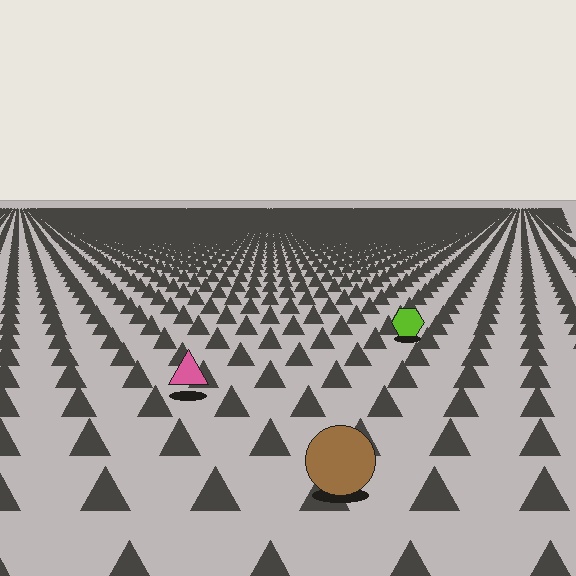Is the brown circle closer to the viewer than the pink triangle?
Yes. The brown circle is closer — you can tell from the texture gradient: the ground texture is coarser near it.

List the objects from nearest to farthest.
From nearest to farthest: the brown circle, the pink triangle, the lime hexagon.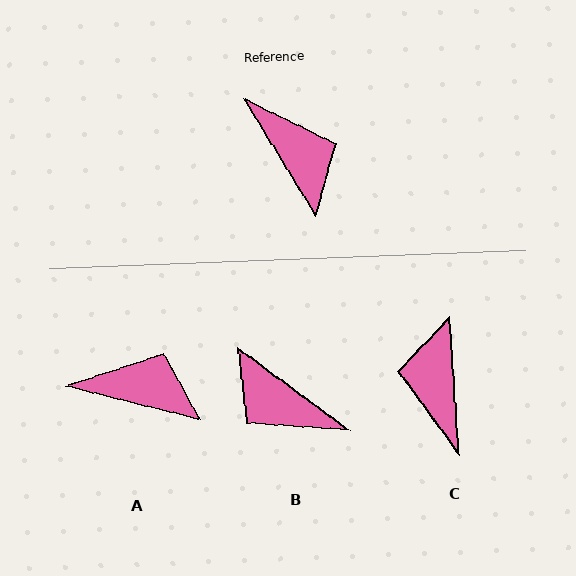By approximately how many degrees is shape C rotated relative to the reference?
Approximately 153 degrees counter-clockwise.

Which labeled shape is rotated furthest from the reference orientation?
B, about 158 degrees away.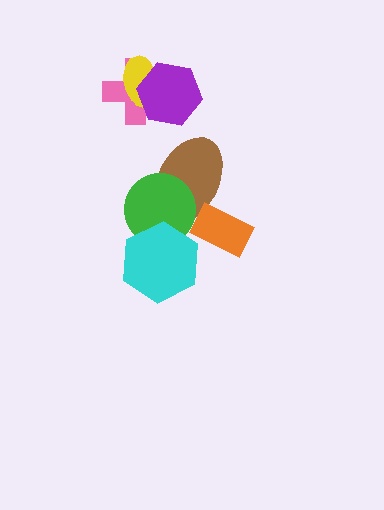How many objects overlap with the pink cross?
2 objects overlap with the pink cross.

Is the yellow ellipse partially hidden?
Yes, it is partially covered by another shape.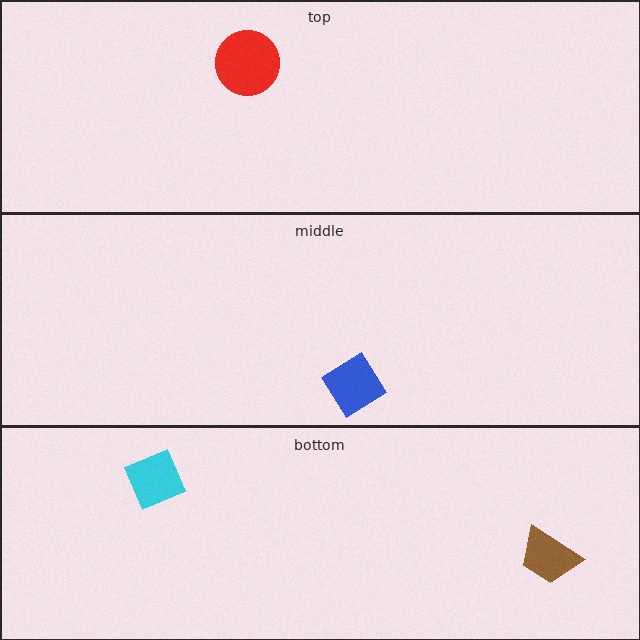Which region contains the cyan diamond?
The bottom region.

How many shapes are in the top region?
1.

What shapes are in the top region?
The red circle.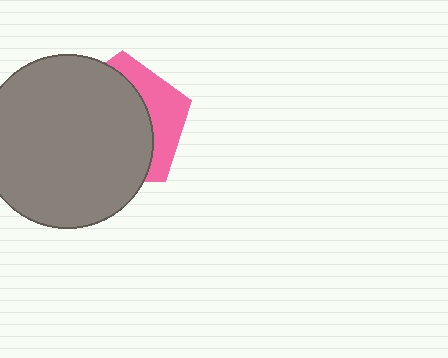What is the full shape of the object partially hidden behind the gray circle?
The partially hidden object is a pink pentagon.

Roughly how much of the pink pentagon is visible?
A small part of it is visible (roughly 31%).